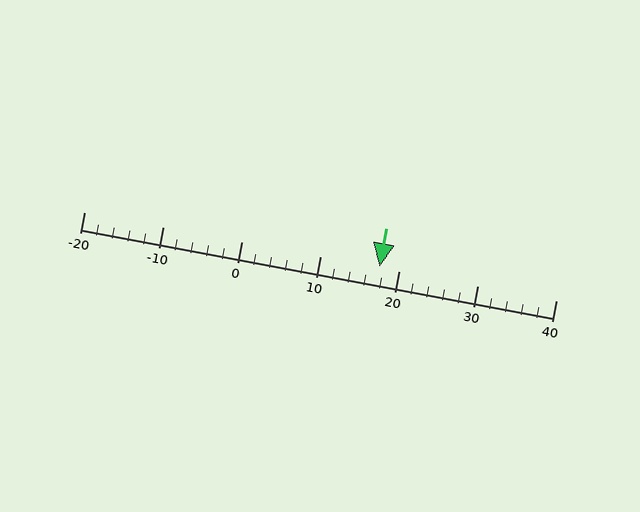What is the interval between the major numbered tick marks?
The major tick marks are spaced 10 units apart.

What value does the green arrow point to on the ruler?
The green arrow points to approximately 18.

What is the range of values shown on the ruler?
The ruler shows values from -20 to 40.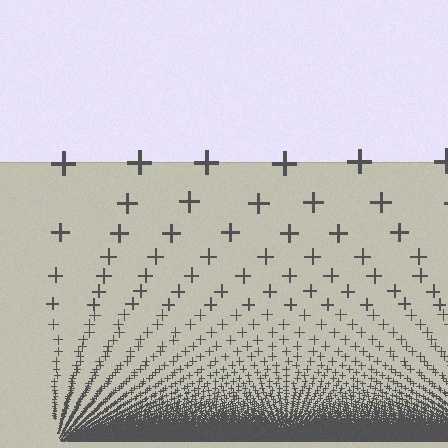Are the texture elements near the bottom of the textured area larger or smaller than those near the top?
Smaller. The gradient is inverted — elements near the bottom are smaller and denser.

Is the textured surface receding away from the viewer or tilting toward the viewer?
The surface appears to tilt toward the viewer. Texture elements get larger and sparser toward the top.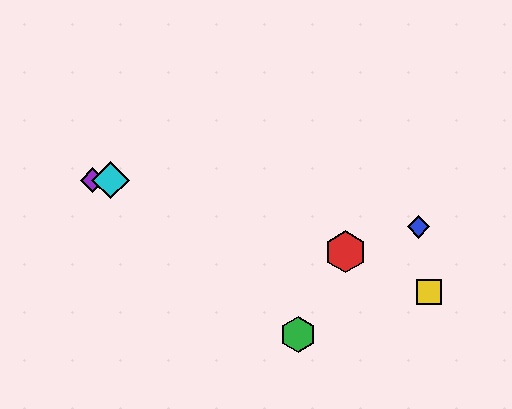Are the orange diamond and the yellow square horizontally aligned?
No, the orange diamond is at y≈180 and the yellow square is at y≈292.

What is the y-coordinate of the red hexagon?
The red hexagon is at y≈252.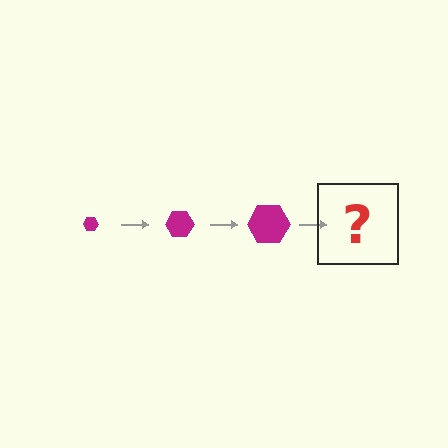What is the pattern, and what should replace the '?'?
The pattern is that the hexagon gets progressively larger each step. The '?' should be a magenta hexagon, larger than the previous one.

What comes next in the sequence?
The next element should be a magenta hexagon, larger than the previous one.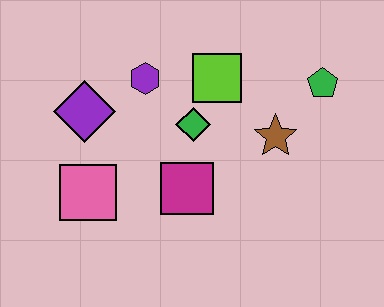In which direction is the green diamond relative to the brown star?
The green diamond is to the left of the brown star.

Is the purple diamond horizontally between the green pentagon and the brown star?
No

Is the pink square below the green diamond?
Yes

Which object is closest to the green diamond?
The lime square is closest to the green diamond.